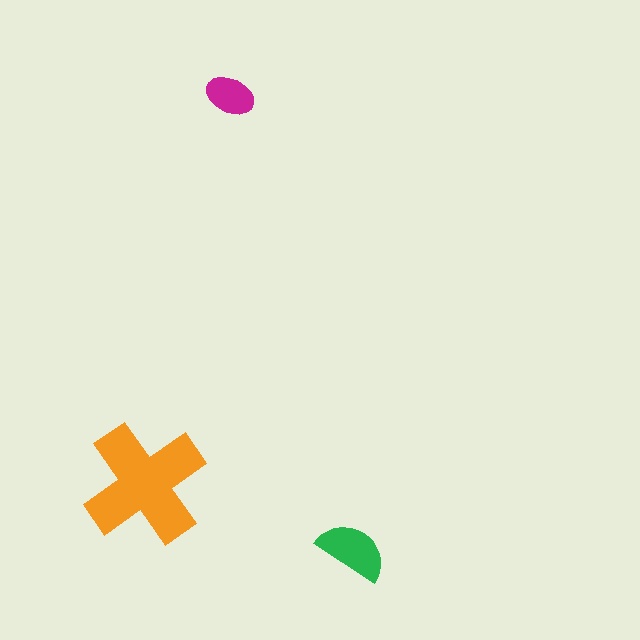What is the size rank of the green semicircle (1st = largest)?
2nd.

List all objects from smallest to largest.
The magenta ellipse, the green semicircle, the orange cross.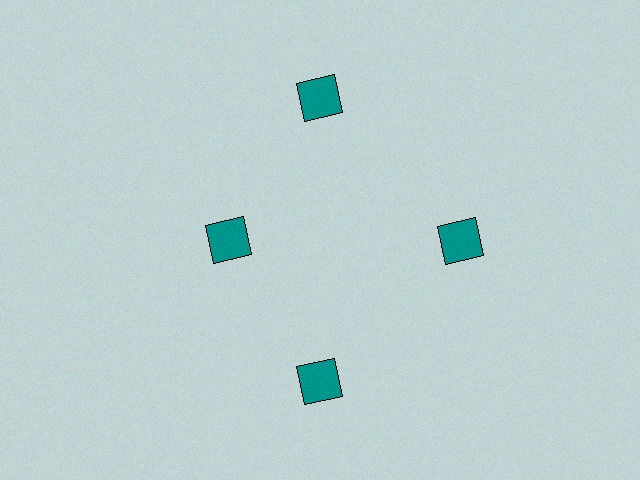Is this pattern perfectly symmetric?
No. The 4 teal squares are arranged in a ring, but one element near the 9 o'clock position is pulled inward toward the center, breaking the 4-fold rotational symmetry.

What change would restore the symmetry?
The symmetry would be restored by moving it outward, back onto the ring so that all 4 squares sit at equal angles and equal distance from the center.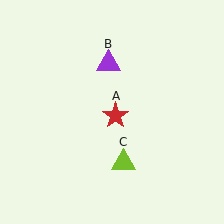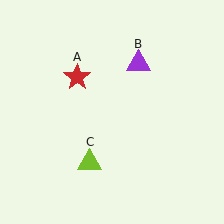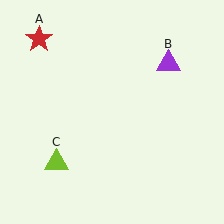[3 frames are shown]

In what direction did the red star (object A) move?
The red star (object A) moved up and to the left.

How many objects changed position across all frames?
3 objects changed position: red star (object A), purple triangle (object B), lime triangle (object C).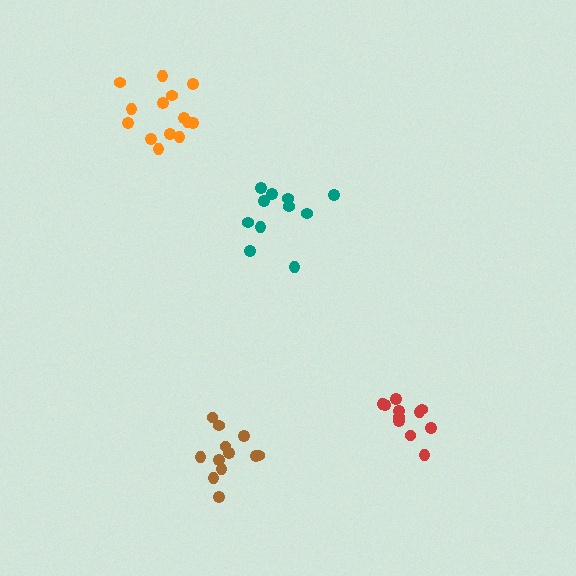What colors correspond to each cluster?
The clusters are colored: teal, orange, brown, red.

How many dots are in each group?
Group 1: 11 dots, Group 2: 14 dots, Group 3: 12 dots, Group 4: 11 dots (48 total).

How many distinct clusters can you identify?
There are 4 distinct clusters.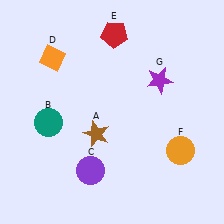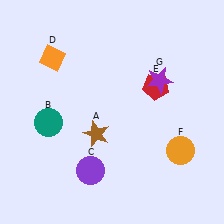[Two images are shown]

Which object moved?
The red pentagon (E) moved down.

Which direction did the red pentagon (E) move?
The red pentagon (E) moved down.